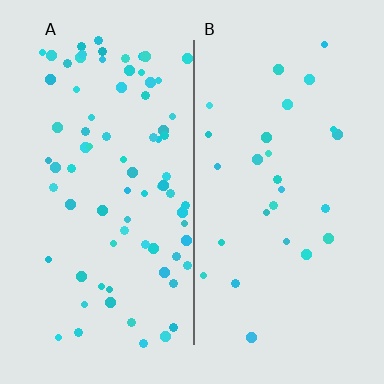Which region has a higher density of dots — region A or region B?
A (the left).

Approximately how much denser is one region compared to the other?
Approximately 2.9× — region A over region B.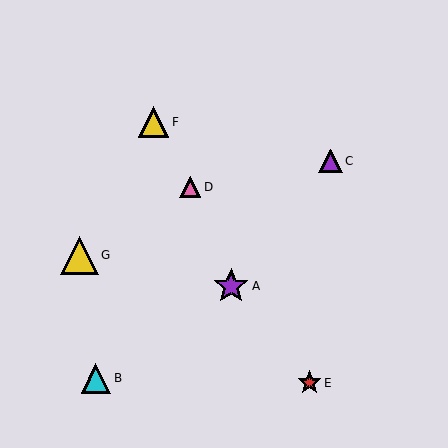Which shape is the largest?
The yellow triangle (labeled G) is the largest.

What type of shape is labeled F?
Shape F is a yellow triangle.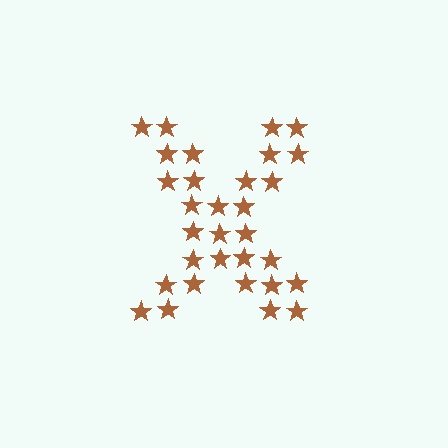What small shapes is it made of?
It is made of small stars.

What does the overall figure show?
The overall figure shows the letter X.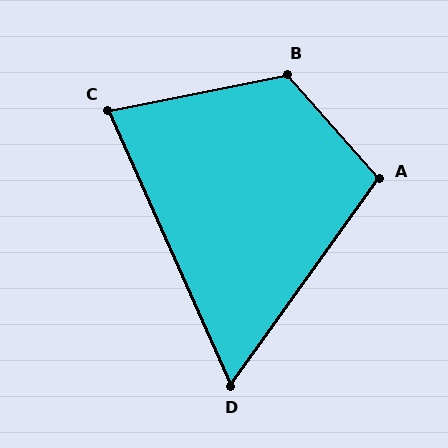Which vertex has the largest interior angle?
B, at approximately 120 degrees.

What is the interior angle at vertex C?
Approximately 77 degrees (acute).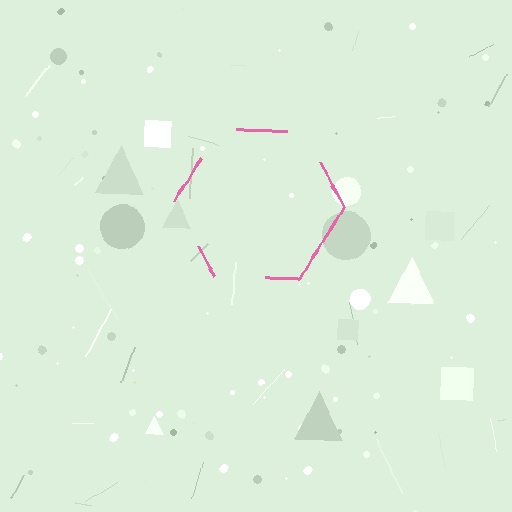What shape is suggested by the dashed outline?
The dashed outline suggests a hexagon.